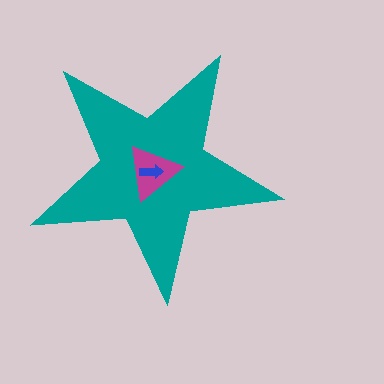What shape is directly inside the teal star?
The magenta triangle.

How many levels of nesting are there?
3.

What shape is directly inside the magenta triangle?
The blue arrow.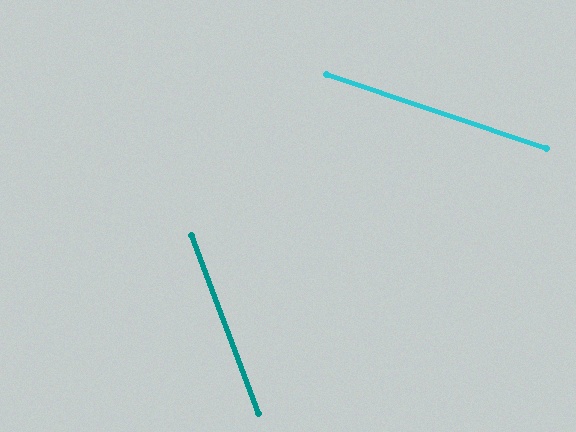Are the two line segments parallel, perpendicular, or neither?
Neither parallel nor perpendicular — they differ by about 51°.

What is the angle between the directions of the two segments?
Approximately 51 degrees.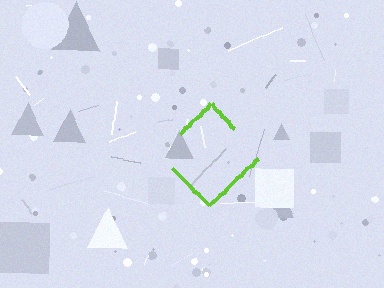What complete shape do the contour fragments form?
The contour fragments form a diamond.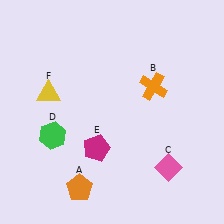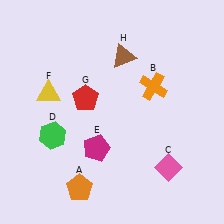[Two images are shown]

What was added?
A red pentagon (G), a brown triangle (H) were added in Image 2.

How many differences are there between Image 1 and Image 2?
There are 2 differences between the two images.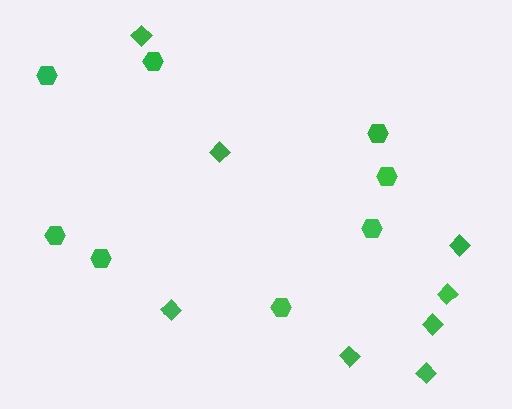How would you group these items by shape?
There are 2 groups: one group of hexagons (8) and one group of diamonds (8).